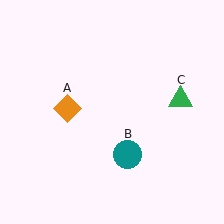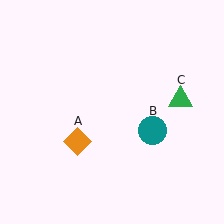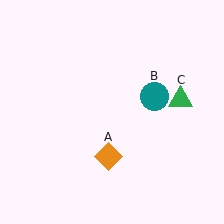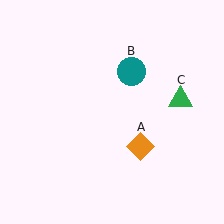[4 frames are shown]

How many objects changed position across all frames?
2 objects changed position: orange diamond (object A), teal circle (object B).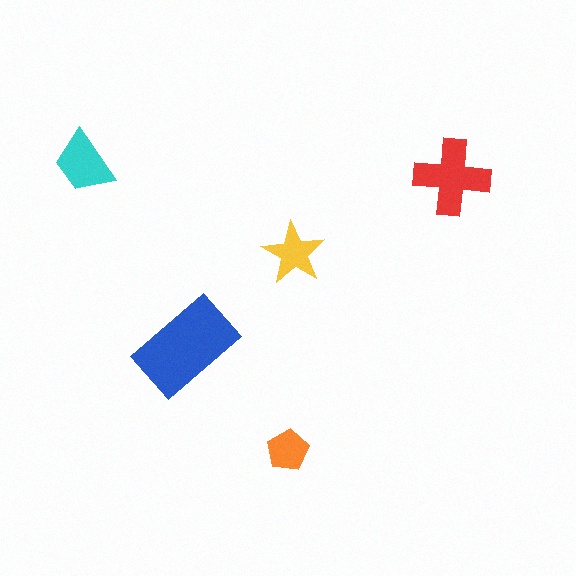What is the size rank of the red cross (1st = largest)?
2nd.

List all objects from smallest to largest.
The orange pentagon, the yellow star, the cyan trapezoid, the red cross, the blue rectangle.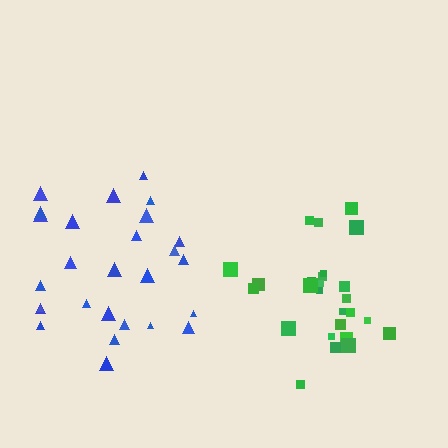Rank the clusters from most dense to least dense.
green, blue.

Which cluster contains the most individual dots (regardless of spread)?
Blue (27).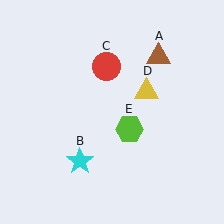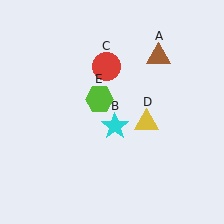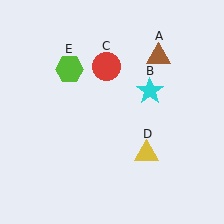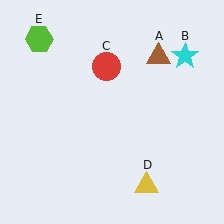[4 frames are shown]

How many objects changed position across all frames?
3 objects changed position: cyan star (object B), yellow triangle (object D), lime hexagon (object E).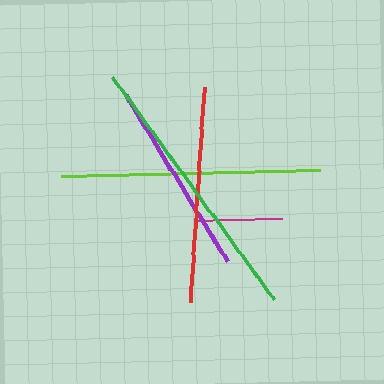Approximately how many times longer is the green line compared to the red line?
The green line is approximately 1.3 times the length of the red line.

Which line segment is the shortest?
The magenta line is the shortest at approximately 86 pixels.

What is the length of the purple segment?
The purple segment is approximately 195 pixels long.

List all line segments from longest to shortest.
From longest to shortest: green, lime, red, purple, magenta.